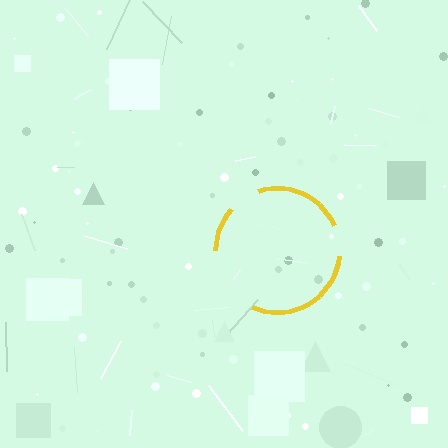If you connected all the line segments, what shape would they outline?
They would outline a circle.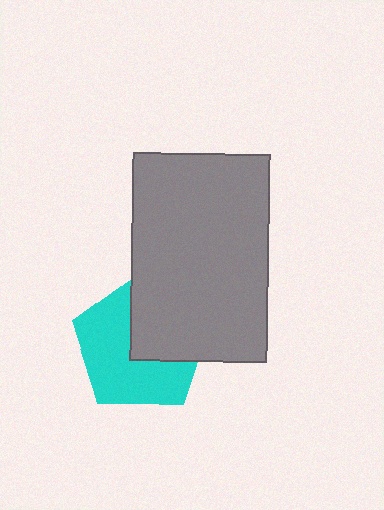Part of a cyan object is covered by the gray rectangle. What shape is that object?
It is a pentagon.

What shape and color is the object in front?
The object in front is a gray rectangle.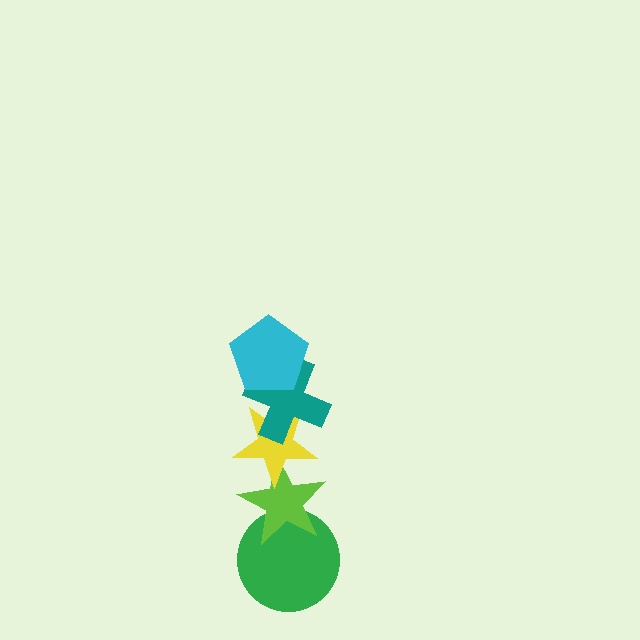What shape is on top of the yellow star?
The teal cross is on top of the yellow star.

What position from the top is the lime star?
The lime star is 4th from the top.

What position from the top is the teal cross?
The teal cross is 2nd from the top.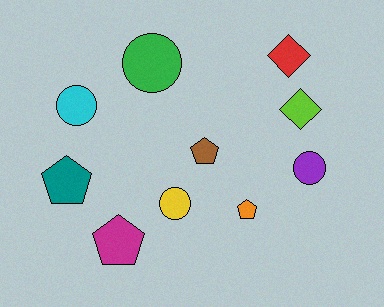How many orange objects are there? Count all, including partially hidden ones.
There is 1 orange object.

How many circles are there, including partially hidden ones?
There are 4 circles.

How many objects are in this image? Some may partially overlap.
There are 10 objects.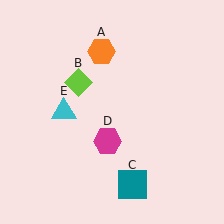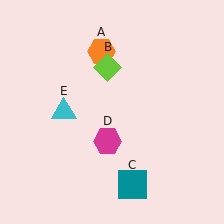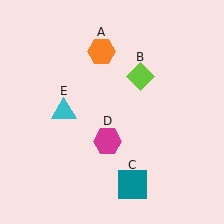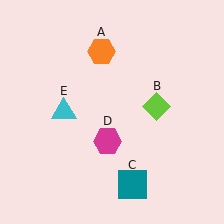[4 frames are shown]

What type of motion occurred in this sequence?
The lime diamond (object B) rotated clockwise around the center of the scene.